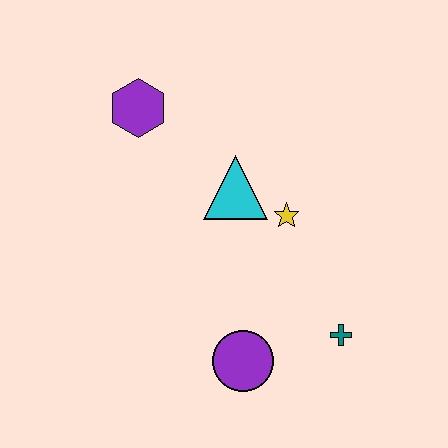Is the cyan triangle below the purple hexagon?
Yes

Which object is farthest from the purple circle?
The purple hexagon is farthest from the purple circle.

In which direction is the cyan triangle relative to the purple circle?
The cyan triangle is above the purple circle.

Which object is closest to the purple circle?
The teal cross is closest to the purple circle.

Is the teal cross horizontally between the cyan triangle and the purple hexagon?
No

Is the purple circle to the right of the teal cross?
No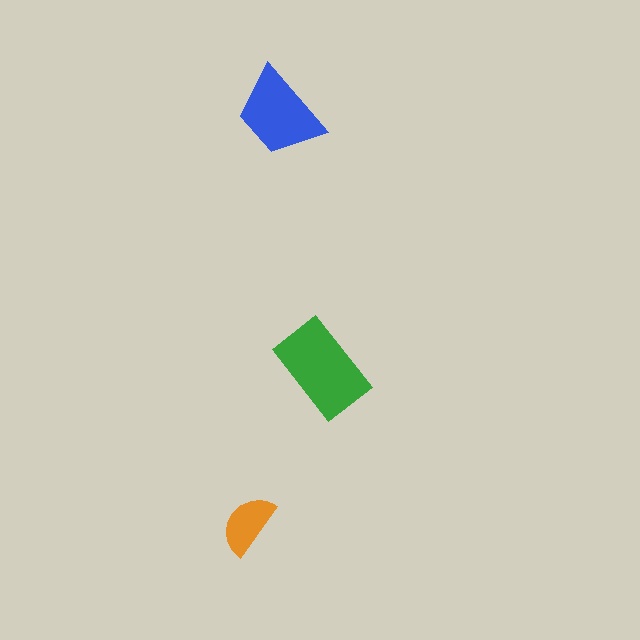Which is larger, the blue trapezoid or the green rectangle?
The green rectangle.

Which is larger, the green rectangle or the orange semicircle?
The green rectangle.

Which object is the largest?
The green rectangle.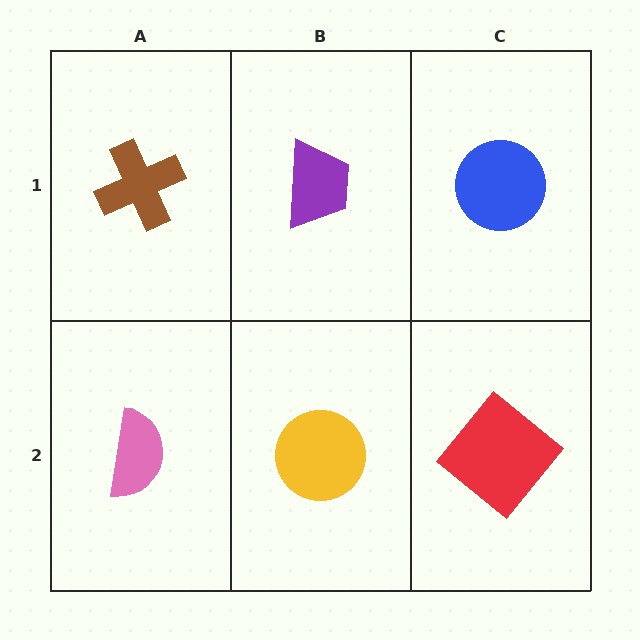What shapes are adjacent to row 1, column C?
A red diamond (row 2, column C), a purple trapezoid (row 1, column B).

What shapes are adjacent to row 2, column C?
A blue circle (row 1, column C), a yellow circle (row 2, column B).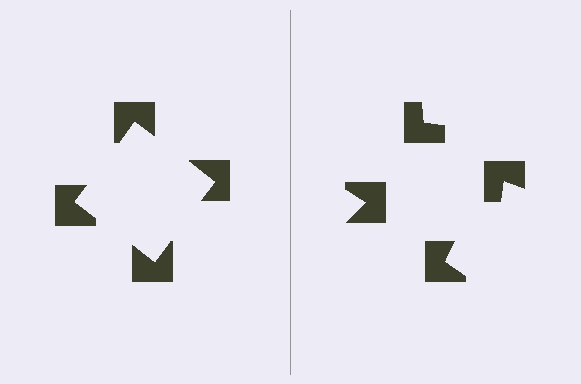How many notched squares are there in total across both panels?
8 — 4 on each side.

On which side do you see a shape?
An illusory square appears on the left side. On the right side the wedge cuts are rotated, so no coherent shape forms.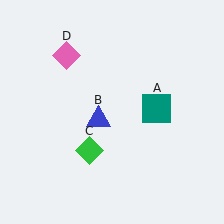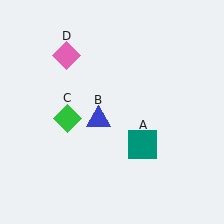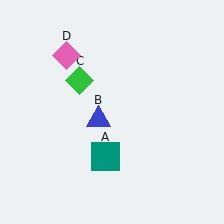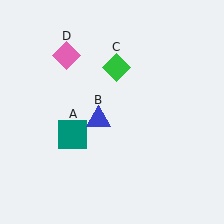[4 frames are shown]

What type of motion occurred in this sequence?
The teal square (object A), green diamond (object C) rotated clockwise around the center of the scene.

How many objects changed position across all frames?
2 objects changed position: teal square (object A), green diamond (object C).